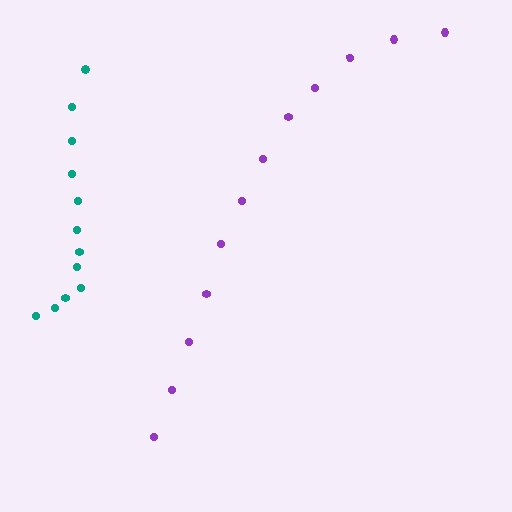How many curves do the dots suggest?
There are 2 distinct paths.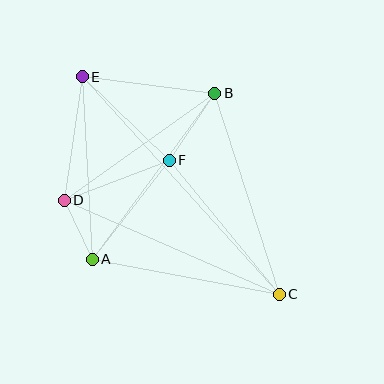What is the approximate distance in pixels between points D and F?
The distance between D and F is approximately 112 pixels.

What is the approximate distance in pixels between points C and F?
The distance between C and F is approximately 173 pixels.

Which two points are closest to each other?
Points A and D are closest to each other.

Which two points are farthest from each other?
Points C and E are farthest from each other.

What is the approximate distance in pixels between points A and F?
The distance between A and F is approximately 125 pixels.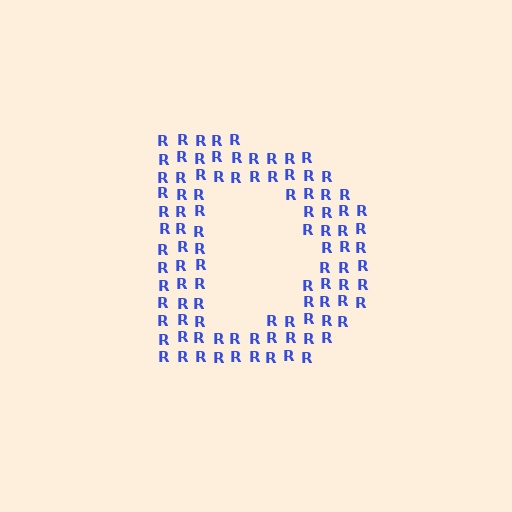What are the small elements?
The small elements are letter R's.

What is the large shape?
The large shape is the letter D.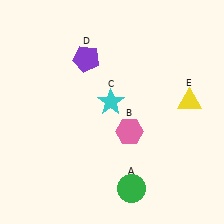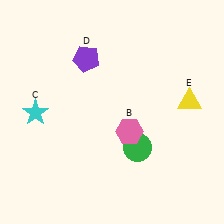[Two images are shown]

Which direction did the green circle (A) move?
The green circle (A) moved up.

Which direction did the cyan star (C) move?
The cyan star (C) moved left.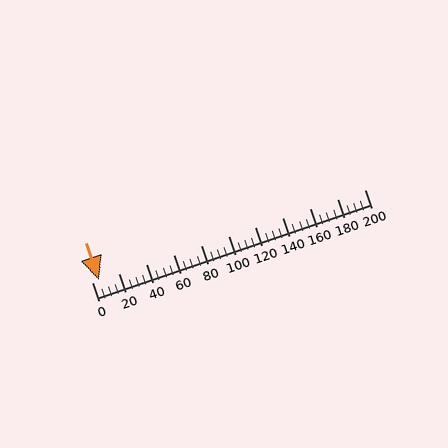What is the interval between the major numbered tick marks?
The major tick marks are spaced 20 units apart.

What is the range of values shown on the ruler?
The ruler shows values from 0 to 200.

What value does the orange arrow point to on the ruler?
The orange arrow points to approximately 5.